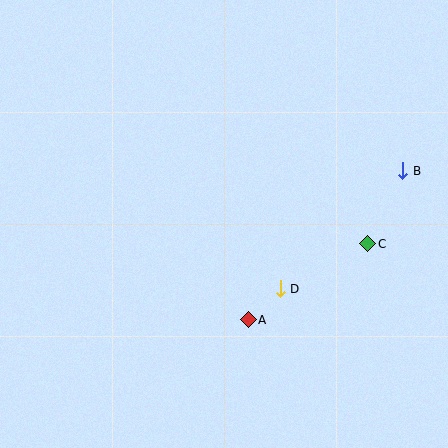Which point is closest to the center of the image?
Point D at (280, 289) is closest to the center.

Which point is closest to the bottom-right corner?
Point C is closest to the bottom-right corner.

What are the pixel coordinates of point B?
Point B is at (403, 171).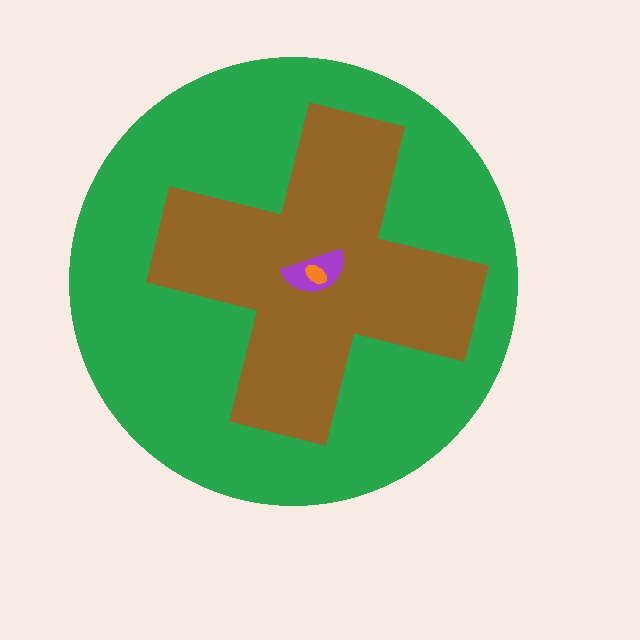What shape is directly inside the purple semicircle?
The orange ellipse.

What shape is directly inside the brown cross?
The purple semicircle.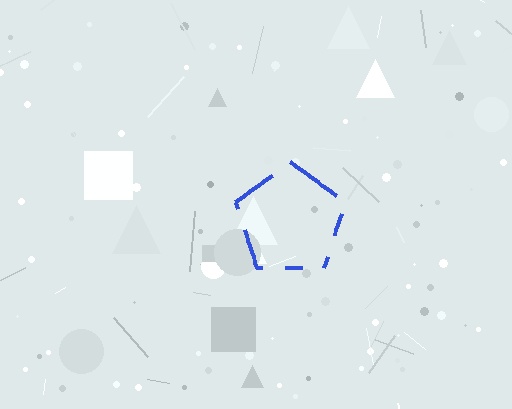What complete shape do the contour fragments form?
The contour fragments form a pentagon.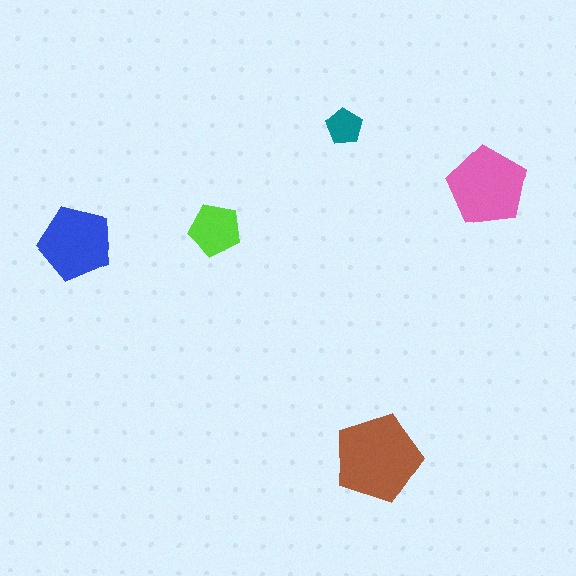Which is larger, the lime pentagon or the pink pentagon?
The pink one.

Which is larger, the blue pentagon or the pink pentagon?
The pink one.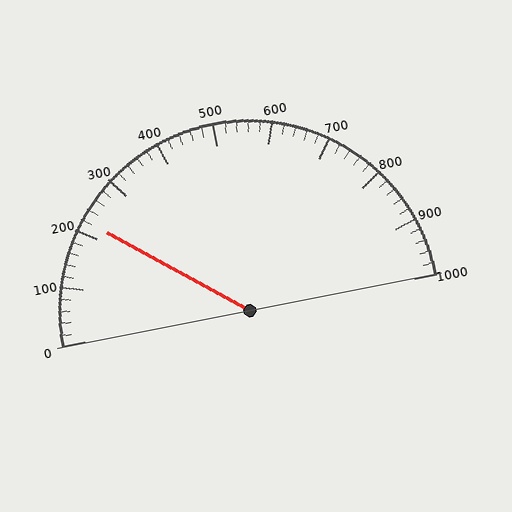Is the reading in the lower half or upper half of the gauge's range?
The reading is in the lower half of the range (0 to 1000).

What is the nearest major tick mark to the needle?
The nearest major tick mark is 200.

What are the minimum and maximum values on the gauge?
The gauge ranges from 0 to 1000.